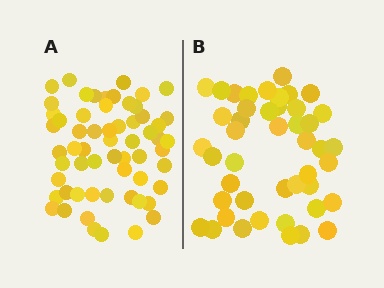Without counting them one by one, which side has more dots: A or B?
Region A (the left region) has more dots.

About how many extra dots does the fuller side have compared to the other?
Region A has approximately 15 more dots than region B.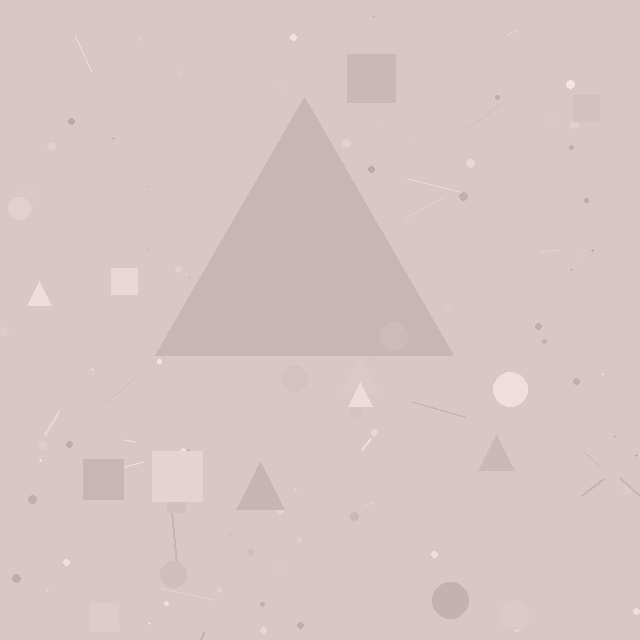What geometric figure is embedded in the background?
A triangle is embedded in the background.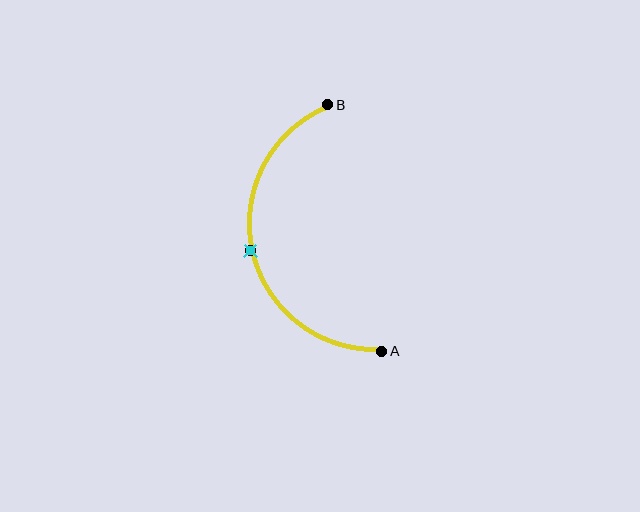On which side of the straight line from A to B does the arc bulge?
The arc bulges to the left of the straight line connecting A and B.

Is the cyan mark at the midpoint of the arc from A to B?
Yes. The cyan mark lies on the arc at equal arc-length from both A and B — it is the arc midpoint.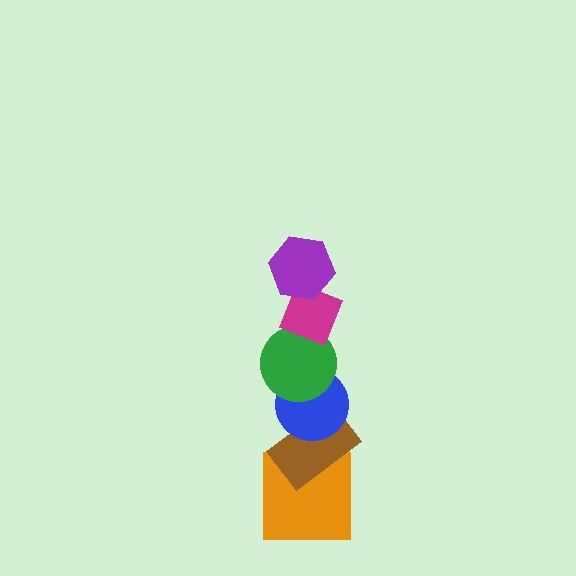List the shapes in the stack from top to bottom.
From top to bottom: the purple hexagon, the magenta diamond, the green circle, the blue circle, the brown rectangle, the orange square.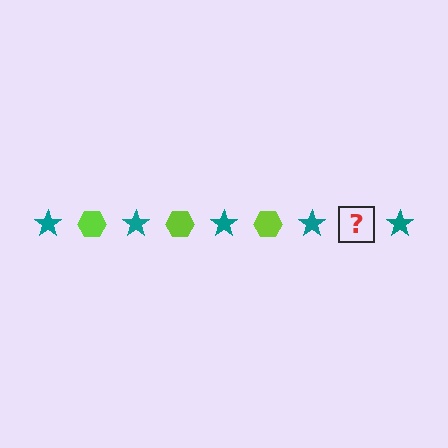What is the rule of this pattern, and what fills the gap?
The rule is that the pattern alternates between teal star and lime hexagon. The gap should be filled with a lime hexagon.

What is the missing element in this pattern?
The missing element is a lime hexagon.